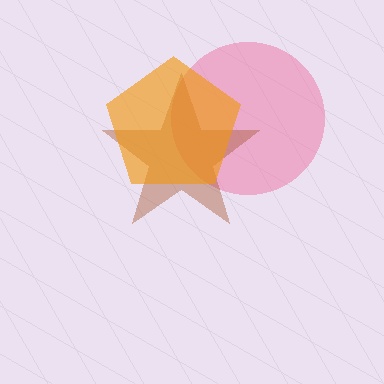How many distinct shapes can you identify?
There are 3 distinct shapes: a pink circle, a brown star, an orange pentagon.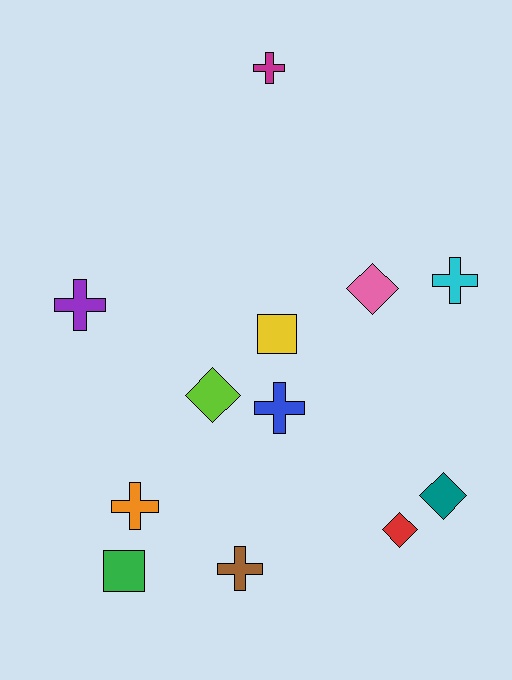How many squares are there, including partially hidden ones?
There are 2 squares.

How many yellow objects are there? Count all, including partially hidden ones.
There is 1 yellow object.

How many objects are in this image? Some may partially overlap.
There are 12 objects.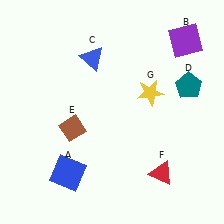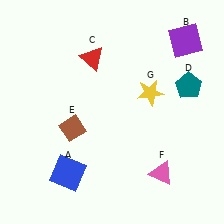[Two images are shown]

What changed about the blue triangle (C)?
In Image 1, C is blue. In Image 2, it changed to red.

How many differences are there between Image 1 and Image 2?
There are 2 differences between the two images.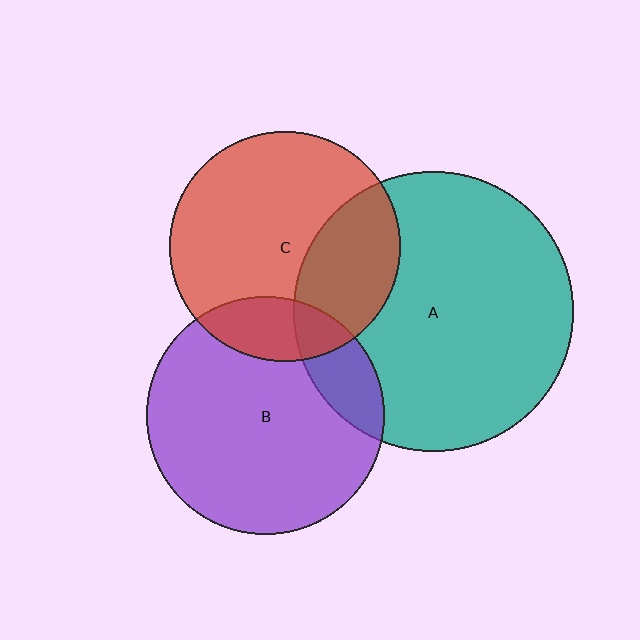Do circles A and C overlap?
Yes.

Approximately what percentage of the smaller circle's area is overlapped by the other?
Approximately 30%.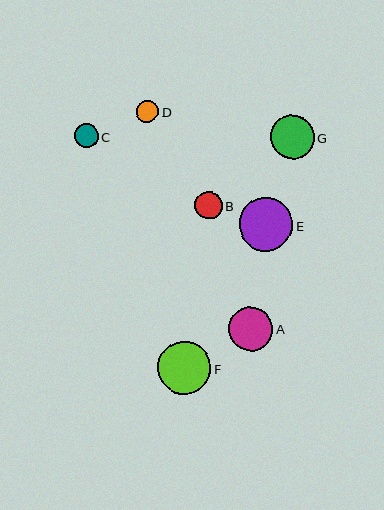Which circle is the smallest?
Circle D is the smallest with a size of approximately 22 pixels.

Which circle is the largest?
Circle E is the largest with a size of approximately 54 pixels.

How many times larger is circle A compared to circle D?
Circle A is approximately 2.0 times the size of circle D.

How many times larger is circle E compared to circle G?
Circle E is approximately 1.2 times the size of circle G.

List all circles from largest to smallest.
From largest to smallest: E, F, A, G, B, C, D.